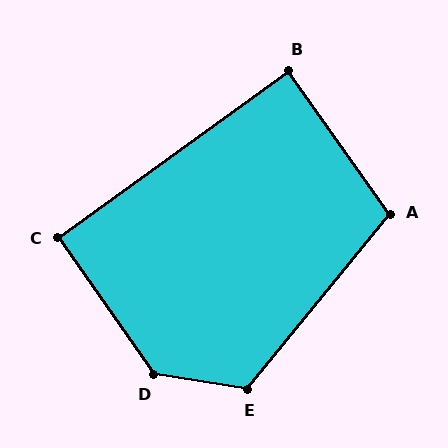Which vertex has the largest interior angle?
D, at approximately 133 degrees.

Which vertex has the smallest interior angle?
B, at approximately 89 degrees.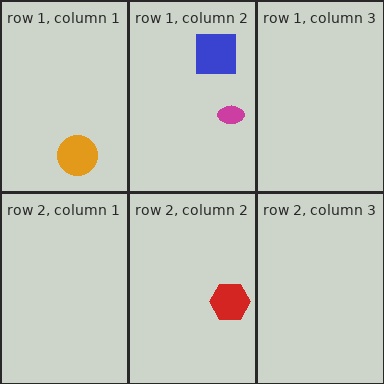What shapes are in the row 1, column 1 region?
The orange circle.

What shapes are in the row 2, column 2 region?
The red hexagon.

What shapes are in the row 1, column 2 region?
The blue square, the magenta ellipse.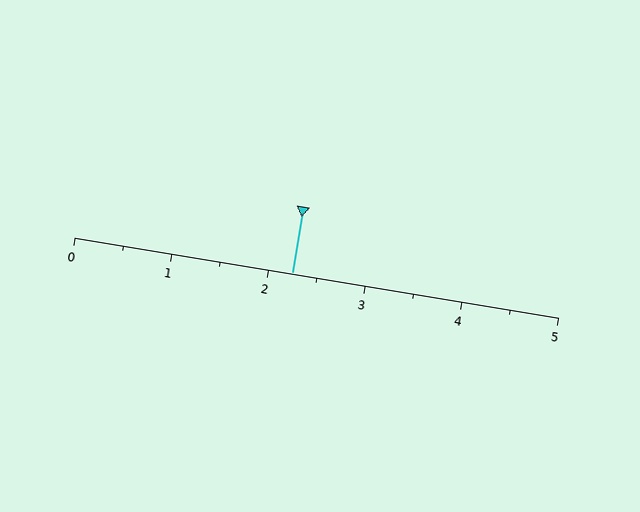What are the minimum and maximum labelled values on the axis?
The axis runs from 0 to 5.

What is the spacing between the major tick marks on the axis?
The major ticks are spaced 1 apart.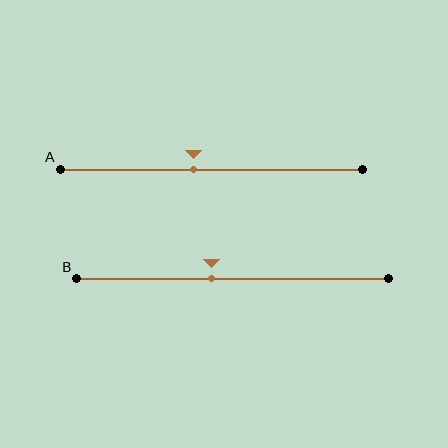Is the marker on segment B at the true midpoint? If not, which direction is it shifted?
No, the marker on segment B is shifted to the left by about 7% of the segment length.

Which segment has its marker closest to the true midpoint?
Segment A has its marker closest to the true midpoint.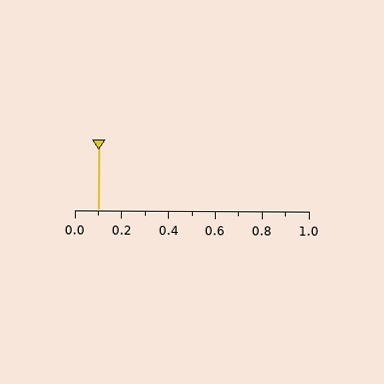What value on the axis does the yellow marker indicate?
The marker indicates approximately 0.1.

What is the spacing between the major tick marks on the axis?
The major ticks are spaced 0.2 apart.